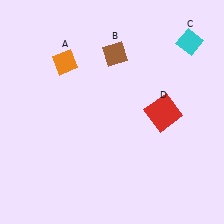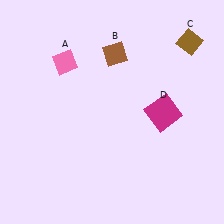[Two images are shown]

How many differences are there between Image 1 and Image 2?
There are 3 differences between the two images.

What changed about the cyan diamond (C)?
In Image 1, C is cyan. In Image 2, it changed to brown.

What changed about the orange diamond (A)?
In Image 1, A is orange. In Image 2, it changed to pink.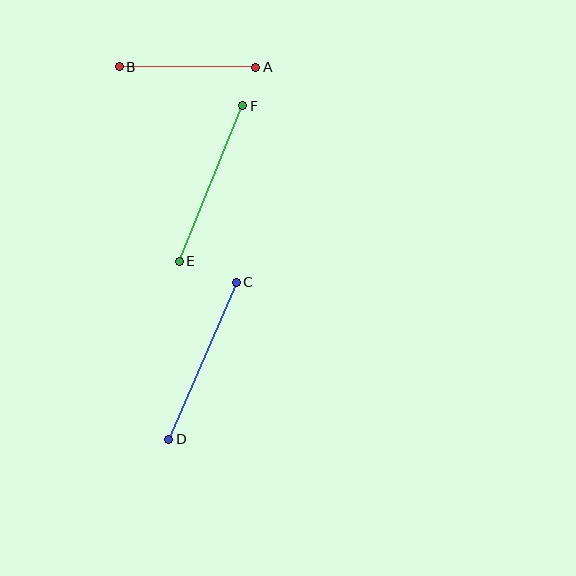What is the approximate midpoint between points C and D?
The midpoint is at approximately (203, 361) pixels.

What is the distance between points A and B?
The distance is approximately 136 pixels.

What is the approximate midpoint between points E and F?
The midpoint is at approximately (211, 183) pixels.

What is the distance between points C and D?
The distance is approximately 171 pixels.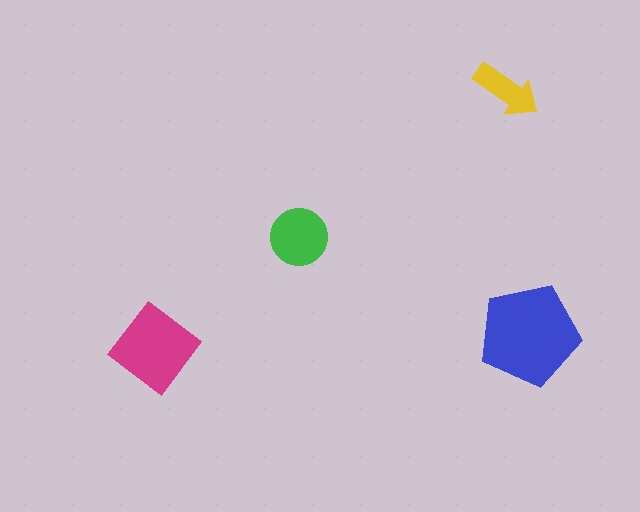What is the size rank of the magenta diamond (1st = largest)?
2nd.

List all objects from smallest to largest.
The yellow arrow, the green circle, the magenta diamond, the blue pentagon.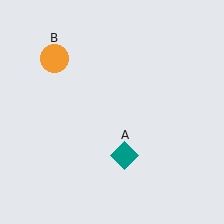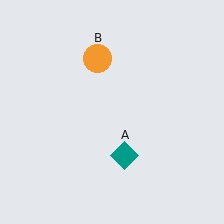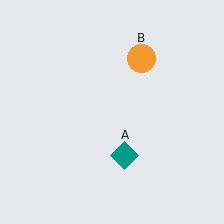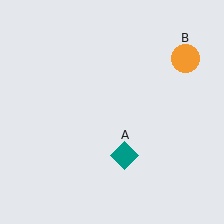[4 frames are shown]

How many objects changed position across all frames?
1 object changed position: orange circle (object B).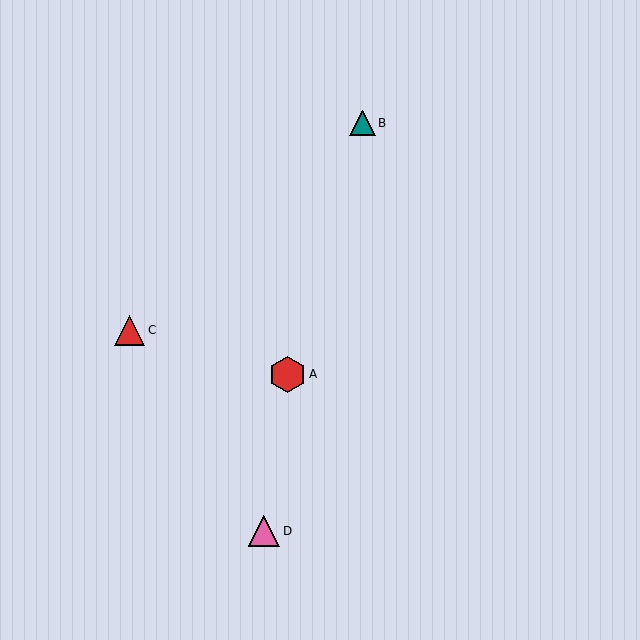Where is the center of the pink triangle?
The center of the pink triangle is at (264, 531).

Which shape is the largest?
The red hexagon (labeled A) is the largest.